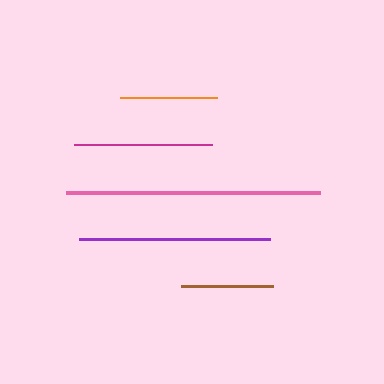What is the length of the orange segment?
The orange segment is approximately 98 pixels long.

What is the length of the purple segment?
The purple segment is approximately 191 pixels long.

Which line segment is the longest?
The pink line is the longest at approximately 254 pixels.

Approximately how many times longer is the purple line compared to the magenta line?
The purple line is approximately 1.4 times the length of the magenta line.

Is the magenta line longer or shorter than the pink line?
The pink line is longer than the magenta line.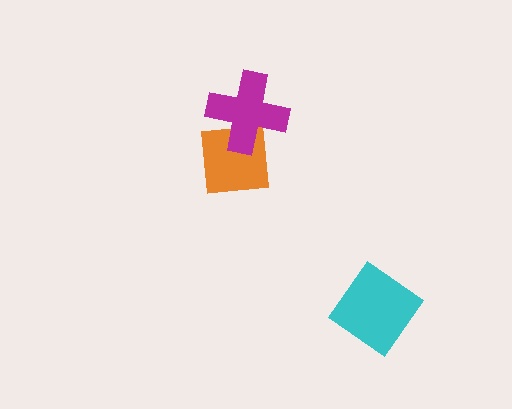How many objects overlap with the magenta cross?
1 object overlaps with the magenta cross.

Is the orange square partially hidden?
Yes, it is partially covered by another shape.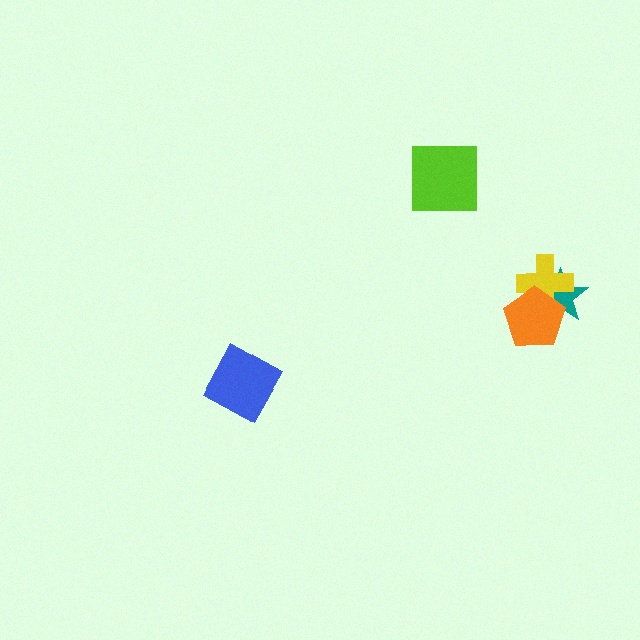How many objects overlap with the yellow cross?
2 objects overlap with the yellow cross.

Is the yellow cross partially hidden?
Yes, it is partially covered by another shape.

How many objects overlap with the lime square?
0 objects overlap with the lime square.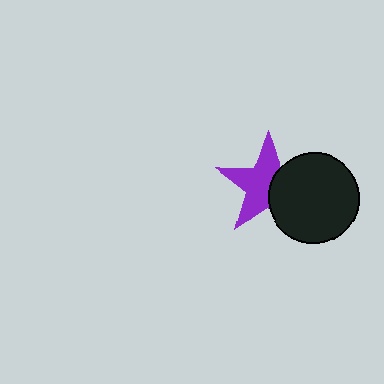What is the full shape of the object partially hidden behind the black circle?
The partially hidden object is a purple star.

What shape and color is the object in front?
The object in front is a black circle.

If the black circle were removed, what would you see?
You would see the complete purple star.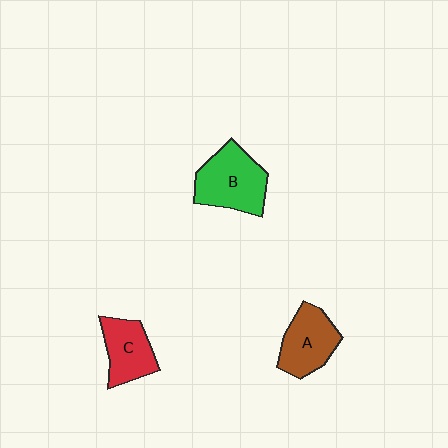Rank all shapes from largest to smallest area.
From largest to smallest: B (green), A (brown), C (red).